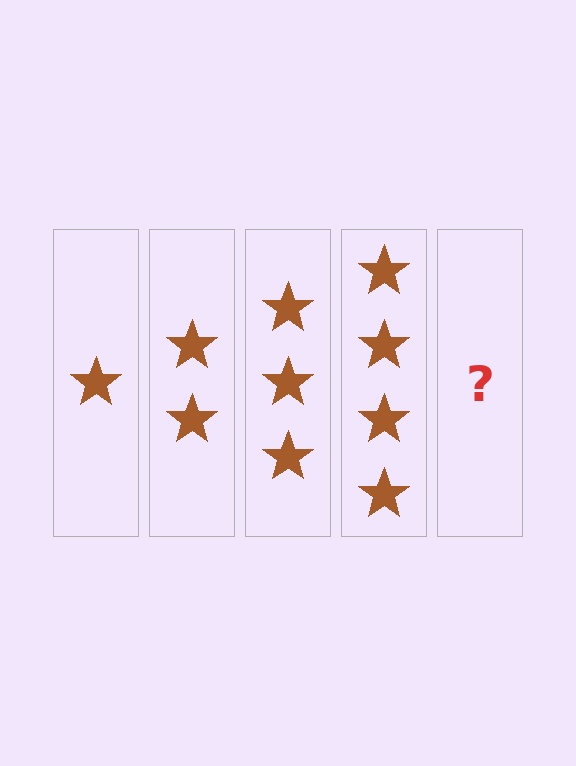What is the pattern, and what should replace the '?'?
The pattern is that each step adds one more star. The '?' should be 5 stars.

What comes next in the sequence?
The next element should be 5 stars.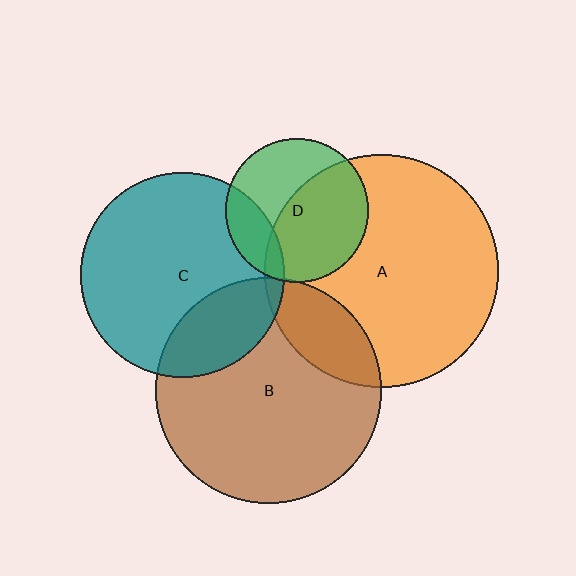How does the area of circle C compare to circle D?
Approximately 2.0 times.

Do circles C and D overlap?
Yes.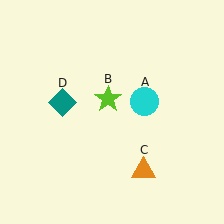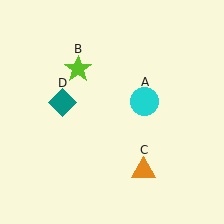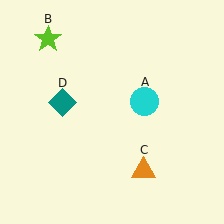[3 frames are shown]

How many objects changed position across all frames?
1 object changed position: lime star (object B).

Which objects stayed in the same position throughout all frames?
Cyan circle (object A) and orange triangle (object C) and teal diamond (object D) remained stationary.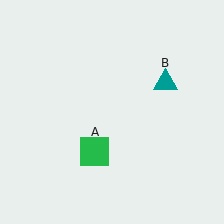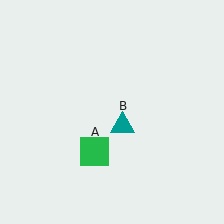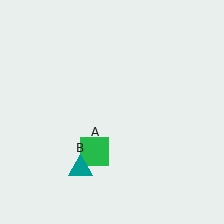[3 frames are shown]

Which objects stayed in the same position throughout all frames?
Green square (object A) remained stationary.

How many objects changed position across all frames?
1 object changed position: teal triangle (object B).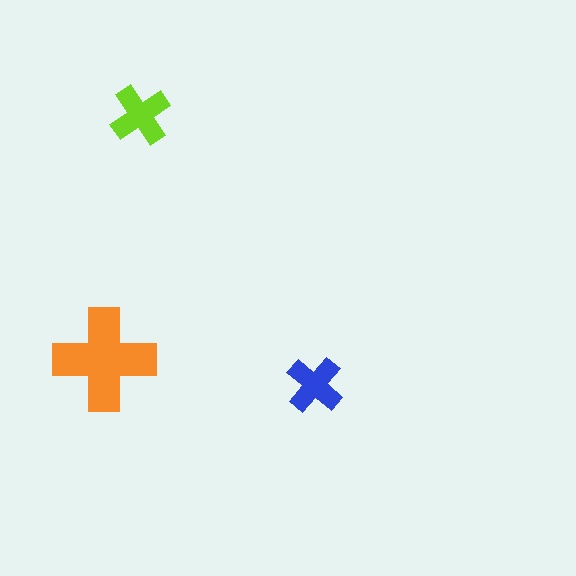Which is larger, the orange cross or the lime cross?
The orange one.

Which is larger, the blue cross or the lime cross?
The lime one.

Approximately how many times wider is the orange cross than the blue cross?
About 2 times wider.